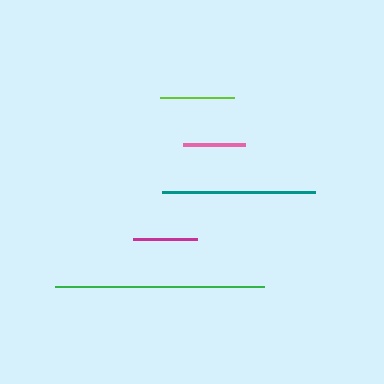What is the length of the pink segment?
The pink segment is approximately 62 pixels long.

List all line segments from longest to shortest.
From longest to shortest: green, teal, lime, magenta, pink.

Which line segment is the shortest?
The pink line is the shortest at approximately 62 pixels.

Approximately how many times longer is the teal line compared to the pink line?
The teal line is approximately 2.5 times the length of the pink line.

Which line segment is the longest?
The green line is the longest at approximately 209 pixels.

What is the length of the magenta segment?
The magenta segment is approximately 64 pixels long.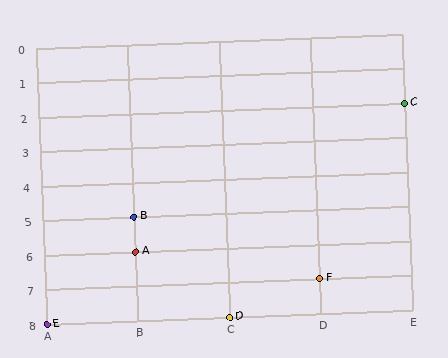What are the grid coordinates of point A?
Point A is at grid coordinates (B, 6).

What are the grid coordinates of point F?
Point F is at grid coordinates (D, 7).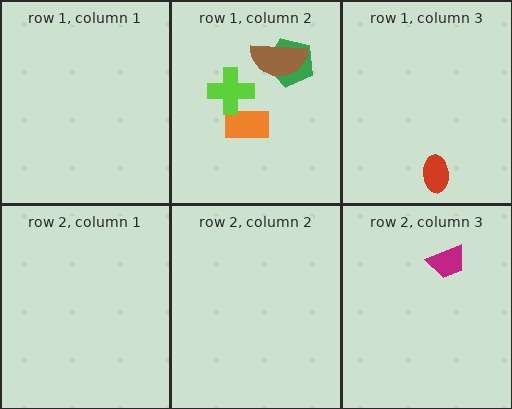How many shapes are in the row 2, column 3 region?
1.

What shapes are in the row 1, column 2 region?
The orange rectangle, the green pentagon, the brown semicircle, the lime cross.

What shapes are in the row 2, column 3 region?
The magenta trapezoid.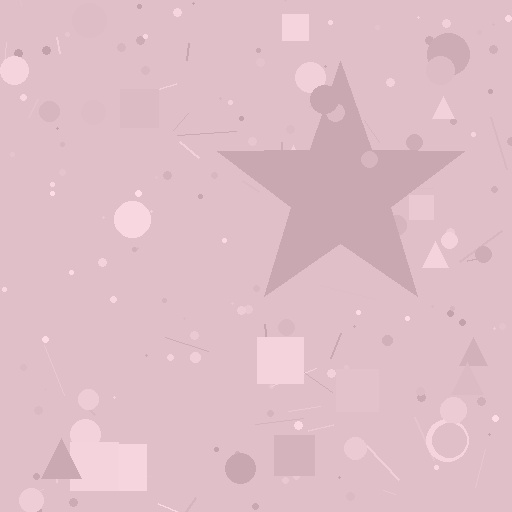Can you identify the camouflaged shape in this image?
The camouflaged shape is a star.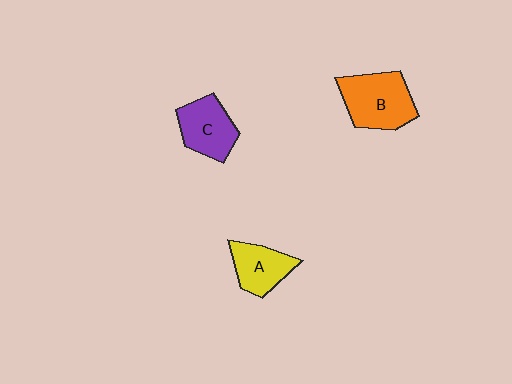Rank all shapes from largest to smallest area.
From largest to smallest: B (orange), C (purple), A (yellow).